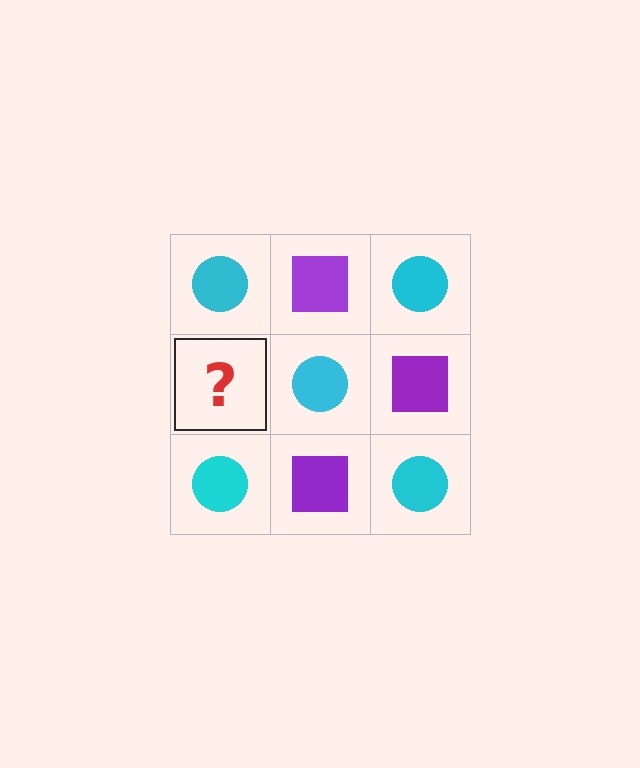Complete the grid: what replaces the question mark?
The question mark should be replaced with a purple square.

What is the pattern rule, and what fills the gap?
The rule is that it alternates cyan circle and purple square in a checkerboard pattern. The gap should be filled with a purple square.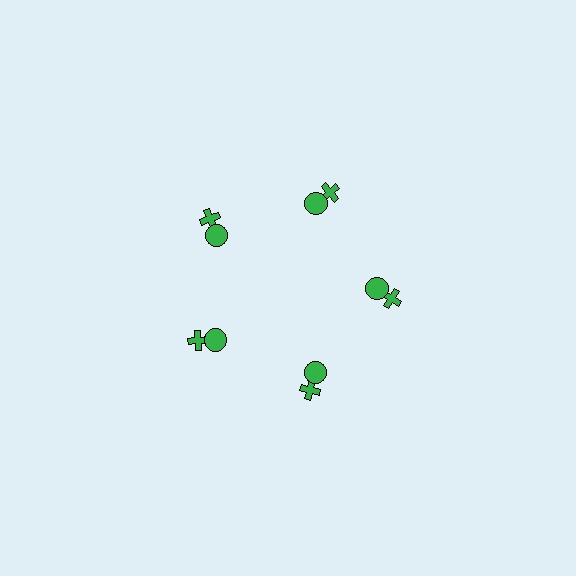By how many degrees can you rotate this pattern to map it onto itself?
The pattern maps onto itself every 72 degrees of rotation.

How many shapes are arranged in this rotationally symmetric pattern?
There are 10 shapes, arranged in 5 groups of 2.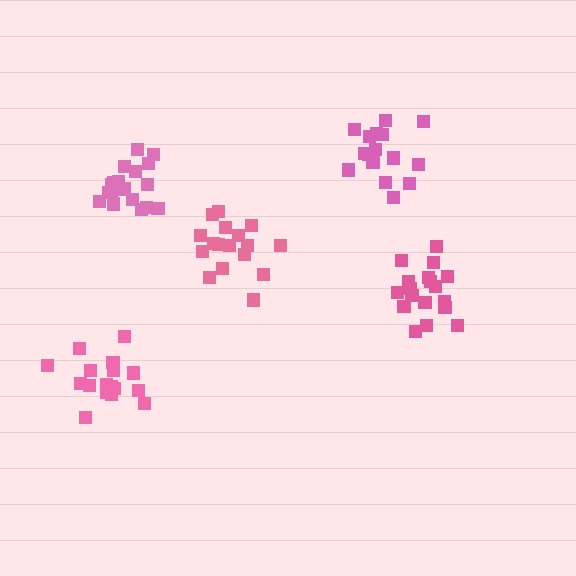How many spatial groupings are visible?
There are 5 spatial groupings.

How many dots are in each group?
Group 1: 19 dots, Group 2: 17 dots, Group 3: 18 dots, Group 4: 17 dots, Group 5: 17 dots (88 total).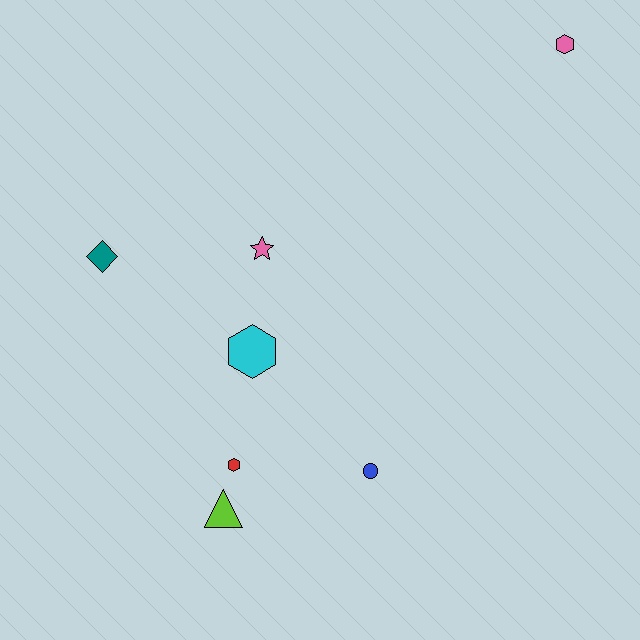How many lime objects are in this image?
There is 1 lime object.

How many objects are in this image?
There are 7 objects.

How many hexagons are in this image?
There are 3 hexagons.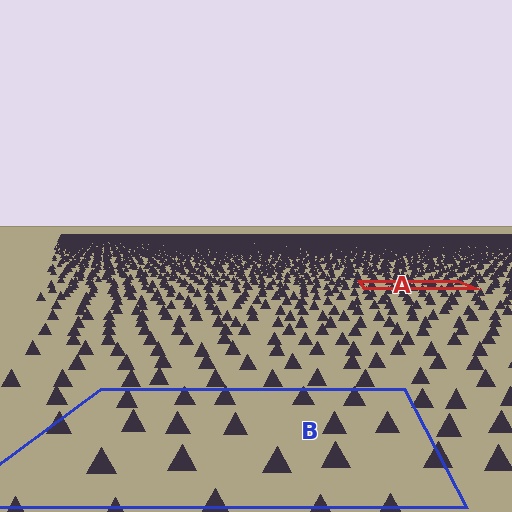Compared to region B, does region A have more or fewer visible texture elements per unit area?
Region A has more texture elements per unit area — they are packed more densely because it is farther away.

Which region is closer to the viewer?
Region B is closer. The texture elements there are larger and more spread out.